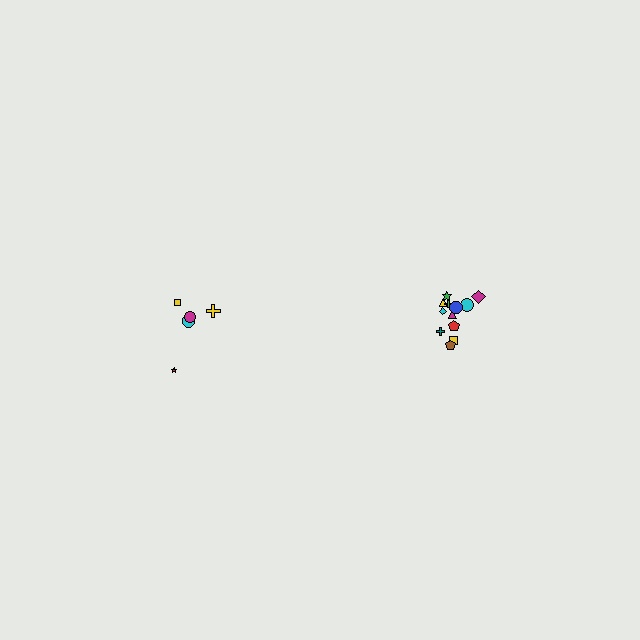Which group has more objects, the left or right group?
The right group.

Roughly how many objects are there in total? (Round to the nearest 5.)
Roughly 15 objects in total.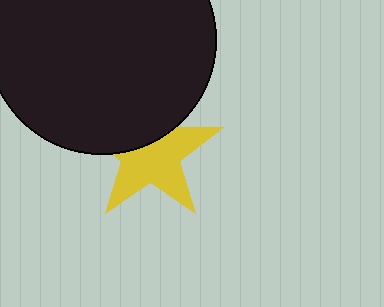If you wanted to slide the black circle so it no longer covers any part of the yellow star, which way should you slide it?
Slide it up — that is the most direct way to separate the two shapes.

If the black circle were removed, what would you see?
You would see the complete yellow star.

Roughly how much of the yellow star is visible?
About half of it is visible (roughly 63%).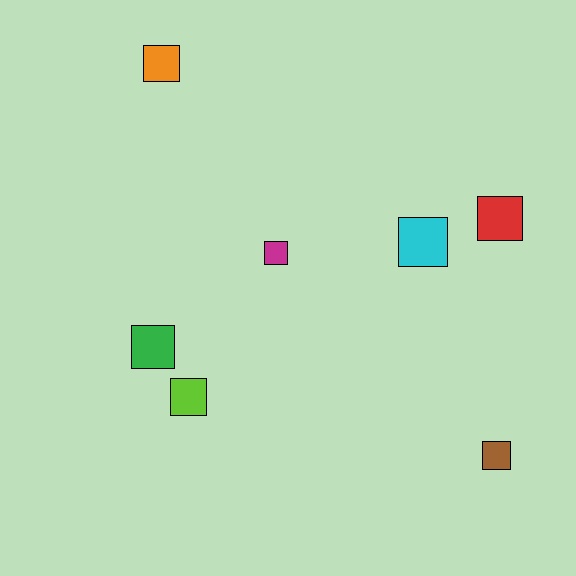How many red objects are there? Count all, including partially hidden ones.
There is 1 red object.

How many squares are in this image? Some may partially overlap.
There are 7 squares.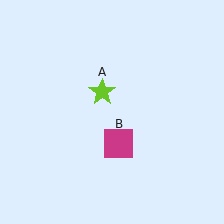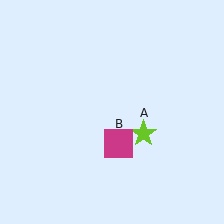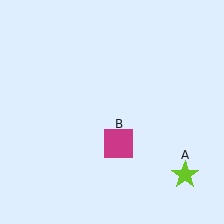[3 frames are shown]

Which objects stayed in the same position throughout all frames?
Magenta square (object B) remained stationary.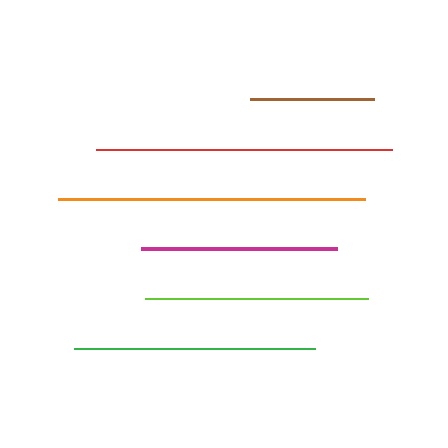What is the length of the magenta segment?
The magenta segment is approximately 197 pixels long.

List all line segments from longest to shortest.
From longest to shortest: orange, red, green, lime, magenta, brown.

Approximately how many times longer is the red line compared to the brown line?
The red line is approximately 2.4 times the length of the brown line.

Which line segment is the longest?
The orange line is the longest at approximately 306 pixels.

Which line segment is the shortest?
The brown line is the shortest at approximately 124 pixels.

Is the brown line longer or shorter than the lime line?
The lime line is longer than the brown line.